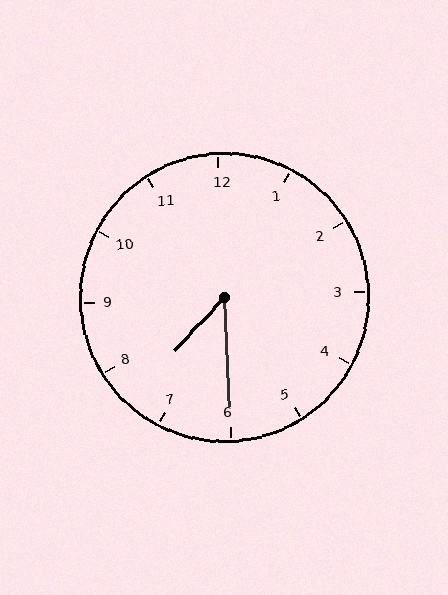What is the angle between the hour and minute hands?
Approximately 45 degrees.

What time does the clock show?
7:30.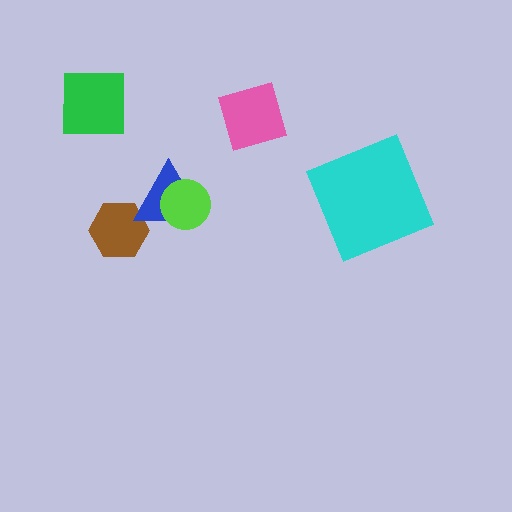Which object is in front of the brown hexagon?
The blue triangle is in front of the brown hexagon.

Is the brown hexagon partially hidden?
Yes, it is partially covered by another shape.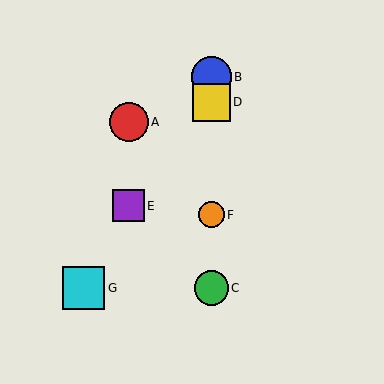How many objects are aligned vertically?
4 objects (B, C, D, F) are aligned vertically.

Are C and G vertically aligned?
No, C is at x≈211 and G is at x≈84.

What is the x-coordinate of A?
Object A is at x≈129.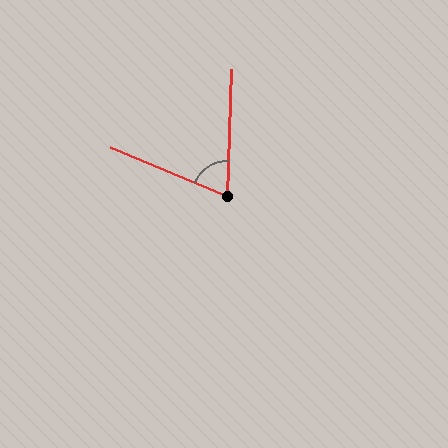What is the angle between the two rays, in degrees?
Approximately 69 degrees.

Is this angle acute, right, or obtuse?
It is acute.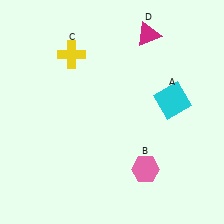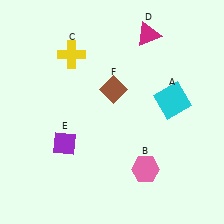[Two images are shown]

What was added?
A purple diamond (E), a brown diamond (F) were added in Image 2.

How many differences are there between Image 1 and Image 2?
There are 2 differences between the two images.